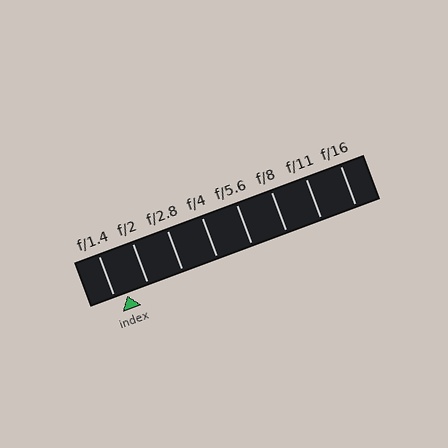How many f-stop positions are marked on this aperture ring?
There are 8 f-stop positions marked.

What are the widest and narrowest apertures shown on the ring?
The widest aperture shown is f/1.4 and the narrowest is f/16.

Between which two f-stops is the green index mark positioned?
The index mark is between f/1.4 and f/2.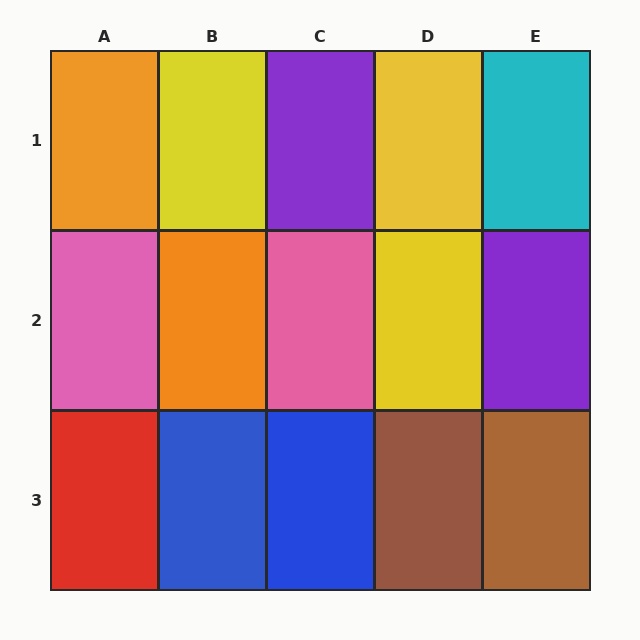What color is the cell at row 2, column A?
Pink.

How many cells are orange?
2 cells are orange.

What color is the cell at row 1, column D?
Yellow.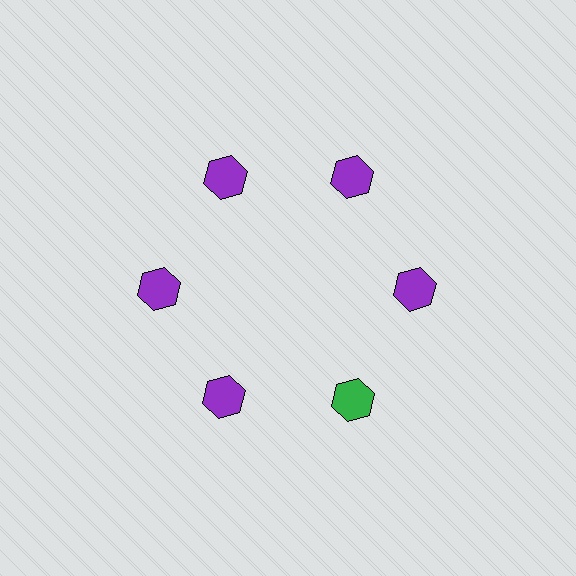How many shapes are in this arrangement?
There are 6 shapes arranged in a ring pattern.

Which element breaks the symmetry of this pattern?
The green hexagon at roughly the 5 o'clock position breaks the symmetry. All other shapes are purple hexagons.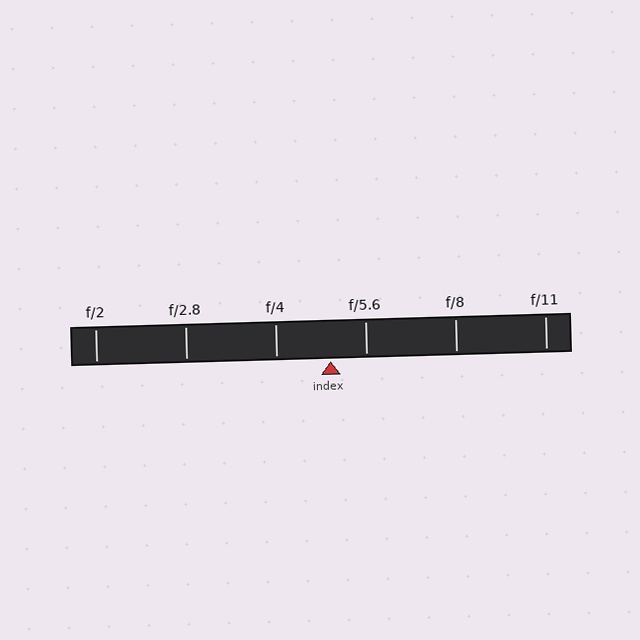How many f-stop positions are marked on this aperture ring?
There are 6 f-stop positions marked.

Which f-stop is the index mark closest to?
The index mark is closest to f/5.6.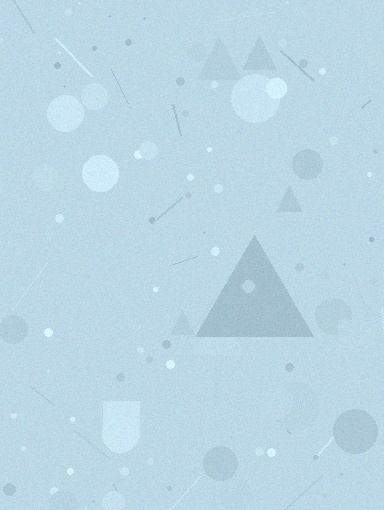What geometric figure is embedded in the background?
A triangle is embedded in the background.